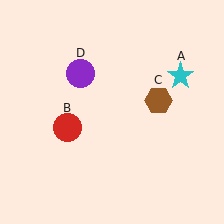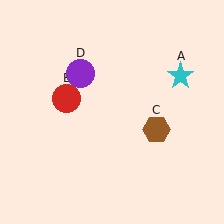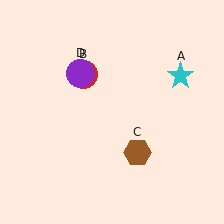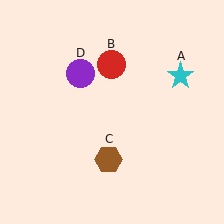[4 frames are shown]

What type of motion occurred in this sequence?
The red circle (object B), brown hexagon (object C) rotated clockwise around the center of the scene.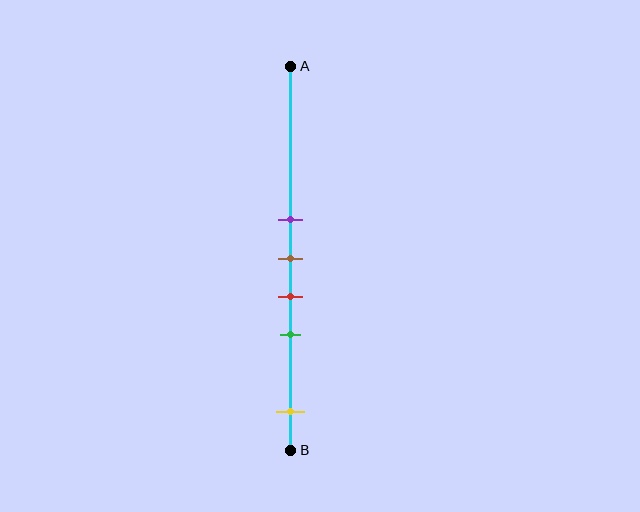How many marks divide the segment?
There are 5 marks dividing the segment.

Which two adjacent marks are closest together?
The purple and brown marks are the closest adjacent pair.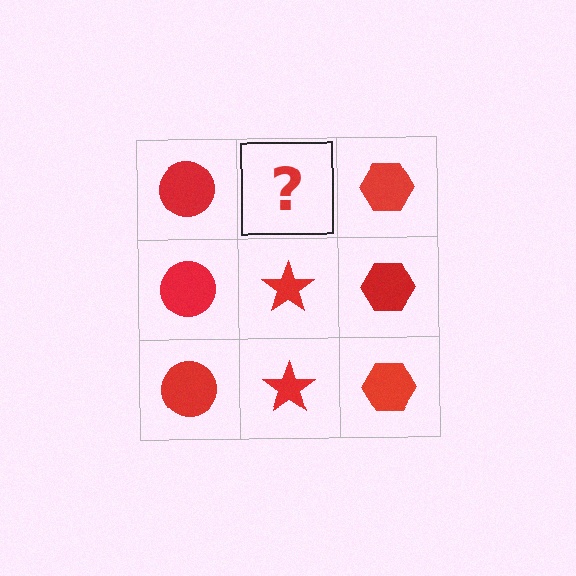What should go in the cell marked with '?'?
The missing cell should contain a red star.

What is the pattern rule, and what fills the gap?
The rule is that each column has a consistent shape. The gap should be filled with a red star.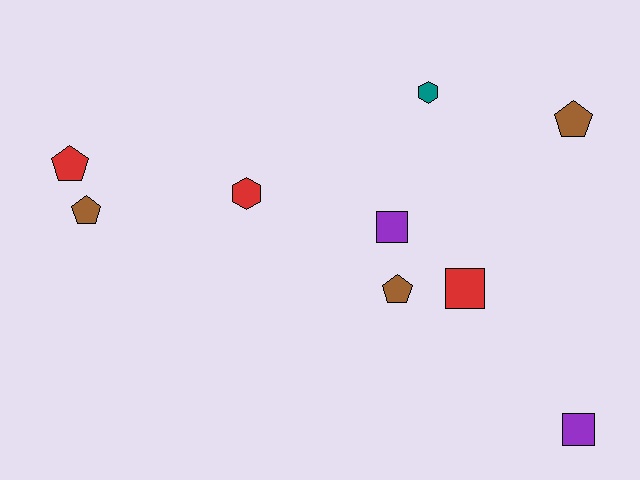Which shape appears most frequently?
Pentagon, with 4 objects.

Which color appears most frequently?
Red, with 3 objects.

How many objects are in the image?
There are 9 objects.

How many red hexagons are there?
There is 1 red hexagon.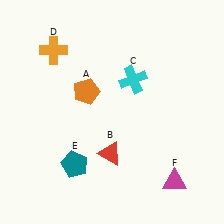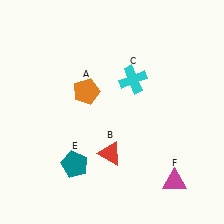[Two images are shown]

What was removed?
The orange cross (D) was removed in Image 2.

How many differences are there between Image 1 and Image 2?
There is 1 difference between the two images.